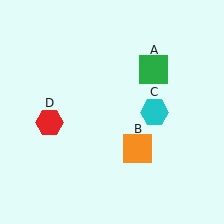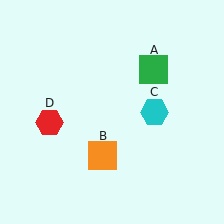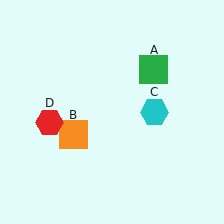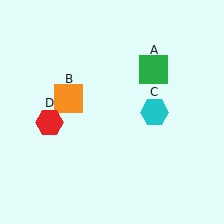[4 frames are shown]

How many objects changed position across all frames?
1 object changed position: orange square (object B).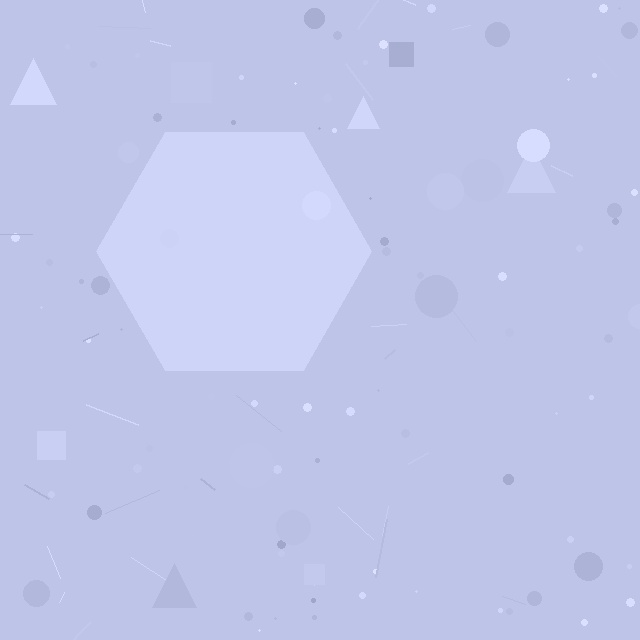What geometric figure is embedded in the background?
A hexagon is embedded in the background.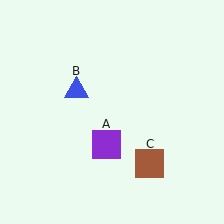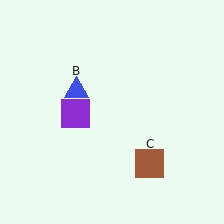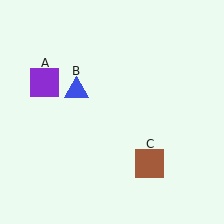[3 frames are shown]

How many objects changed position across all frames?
1 object changed position: purple square (object A).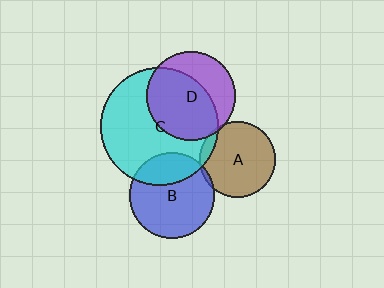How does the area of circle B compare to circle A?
Approximately 1.2 times.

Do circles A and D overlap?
Yes.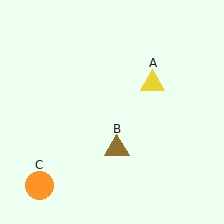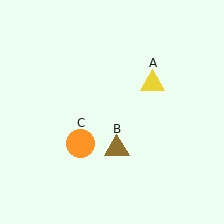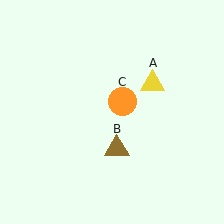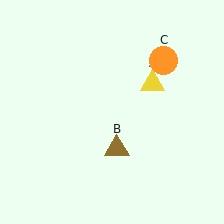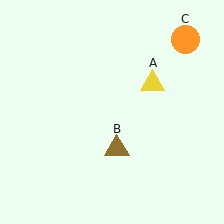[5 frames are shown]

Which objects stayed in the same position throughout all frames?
Yellow triangle (object A) and brown triangle (object B) remained stationary.